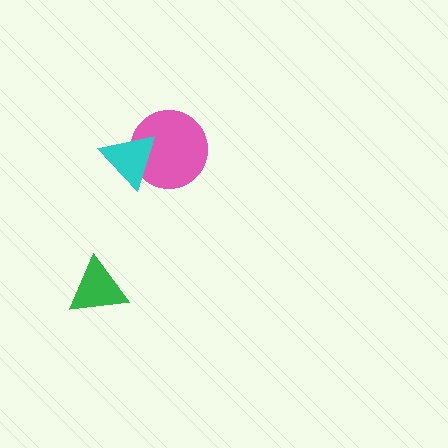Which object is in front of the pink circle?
The cyan triangle is in front of the pink circle.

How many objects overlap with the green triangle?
0 objects overlap with the green triangle.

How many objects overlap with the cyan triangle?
1 object overlaps with the cyan triangle.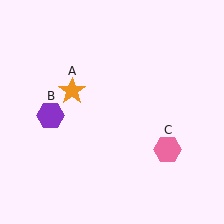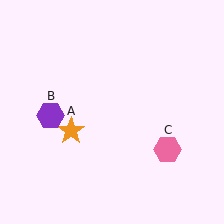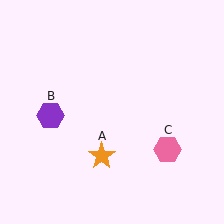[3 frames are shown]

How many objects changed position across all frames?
1 object changed position: orange star (object A).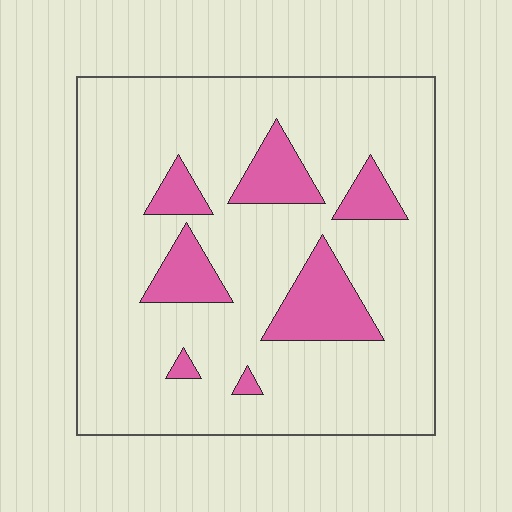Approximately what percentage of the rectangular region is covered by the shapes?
Approximately 15%.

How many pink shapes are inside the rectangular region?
7.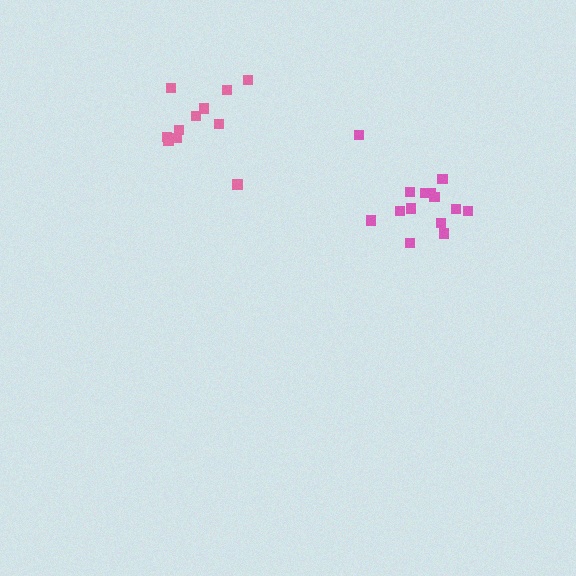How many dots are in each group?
Group 1: 14 dots, Group 2: 11 dots (25 total).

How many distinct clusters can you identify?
There are 2 distinct clusters.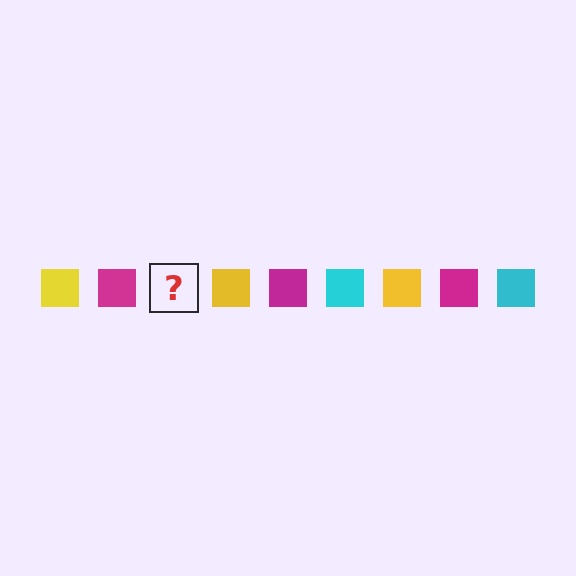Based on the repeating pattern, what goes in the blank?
The blank should be a cyan square.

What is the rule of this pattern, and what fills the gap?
The rule is that the pattern cycles through yellow, magenta, cyan squares. The gap should be filled with a cyan square.